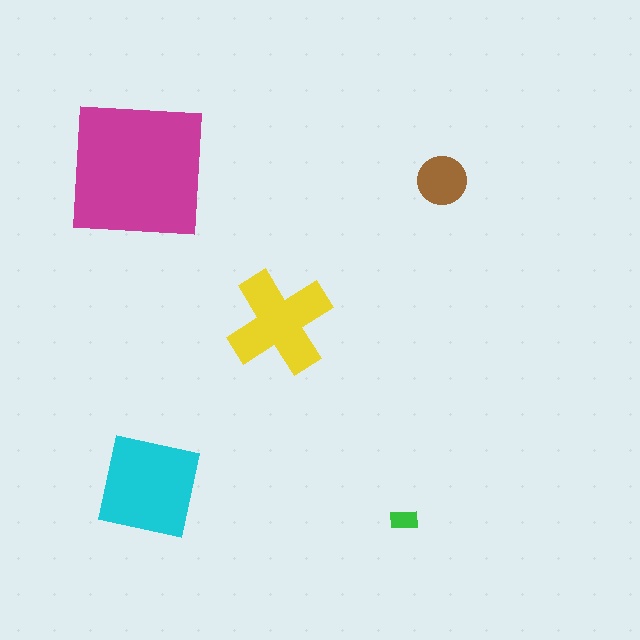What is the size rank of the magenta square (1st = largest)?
1st.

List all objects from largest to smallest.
The magenta square, the cyan square, the yellow cross, the brown circle, the green rectangle.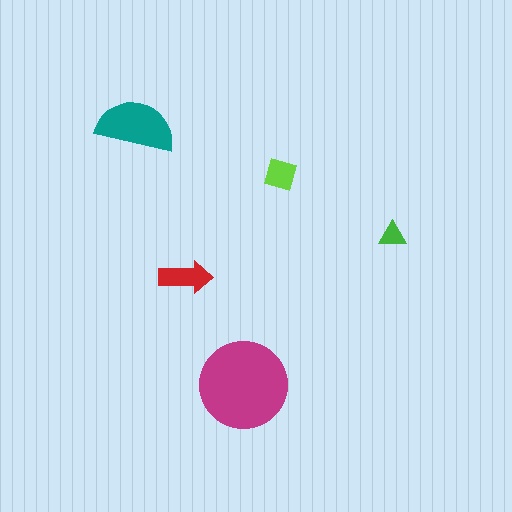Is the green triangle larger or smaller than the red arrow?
Smaller.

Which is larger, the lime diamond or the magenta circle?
The magenta circle.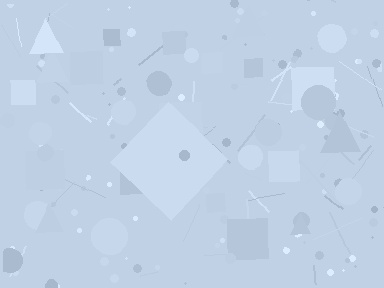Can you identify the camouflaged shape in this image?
The camouflaged shape is a diamond.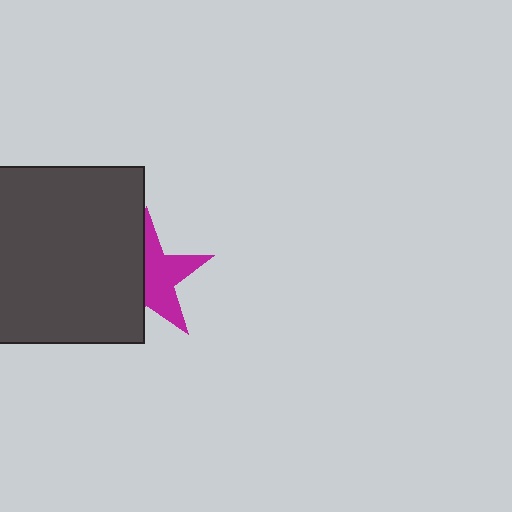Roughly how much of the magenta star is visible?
About half of it is visible (roughly 53%).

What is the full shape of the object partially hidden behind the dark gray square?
The partially hidden object is a magenta star.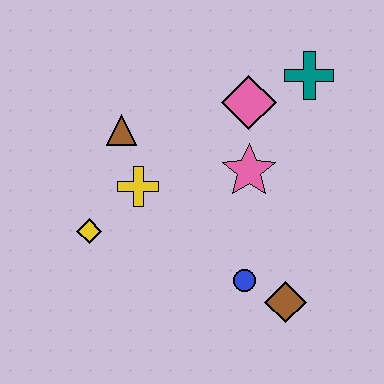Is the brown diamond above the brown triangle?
No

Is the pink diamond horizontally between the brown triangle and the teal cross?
Yes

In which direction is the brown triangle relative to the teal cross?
The brown triangle is to the left of the teal cross.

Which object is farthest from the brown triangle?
The brown diamond is farthest from the brown triangle.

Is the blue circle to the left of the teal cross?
Yes